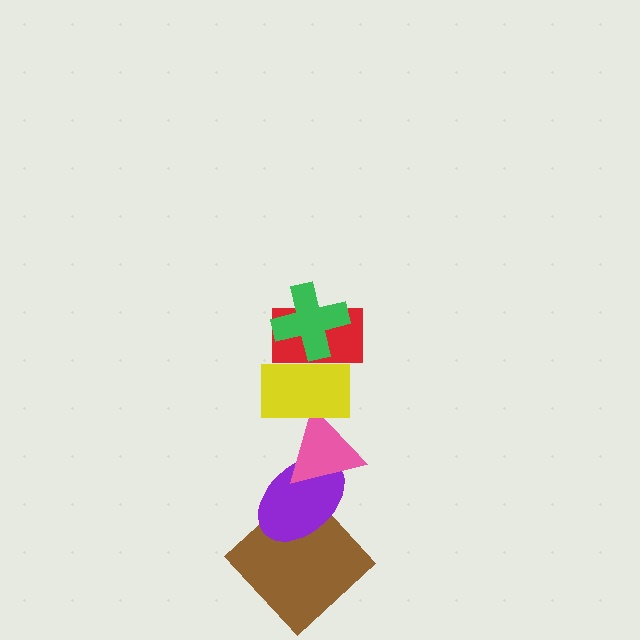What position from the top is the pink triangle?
The pink triangle is 4th from the top.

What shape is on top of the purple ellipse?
The pink triangle is on top of the purple ellipse.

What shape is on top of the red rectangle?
The green cross is on top of the red rectangle.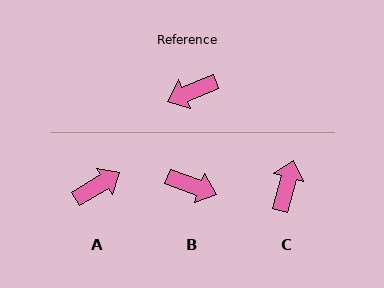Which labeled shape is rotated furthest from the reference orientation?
A, about 171 degrees away.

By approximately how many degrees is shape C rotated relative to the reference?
Approximately 127 degrees clockwise.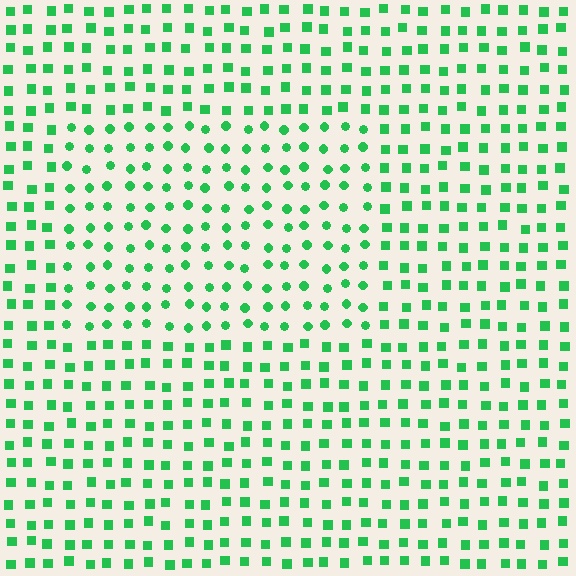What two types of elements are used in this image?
The image uses circles inside the rectangle region and squares outside it.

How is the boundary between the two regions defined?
The boundary is defined by a change in element shape: circles inside vs. squares outside. All elements share the same color and spacing.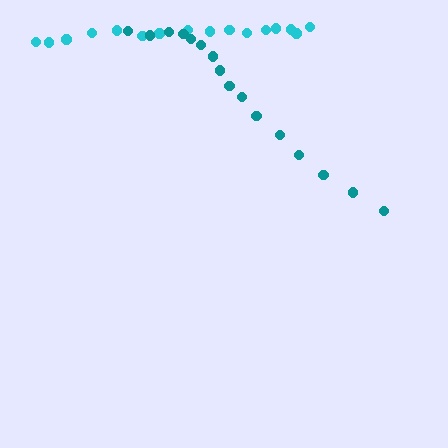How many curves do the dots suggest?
There are 2 distinct paths.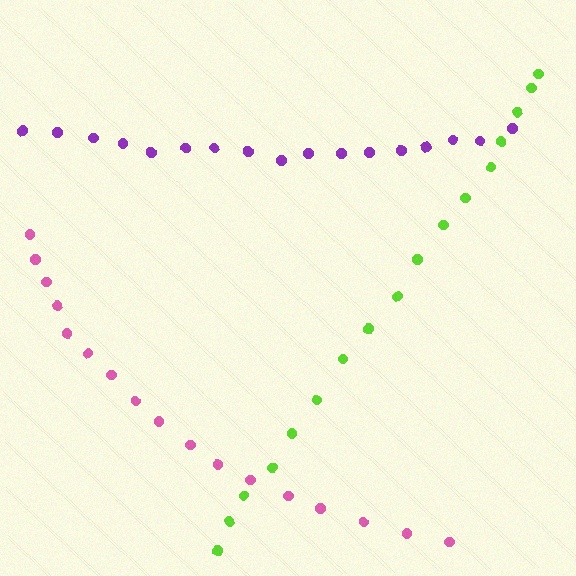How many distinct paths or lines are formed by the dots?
There are 3 distinct paths.